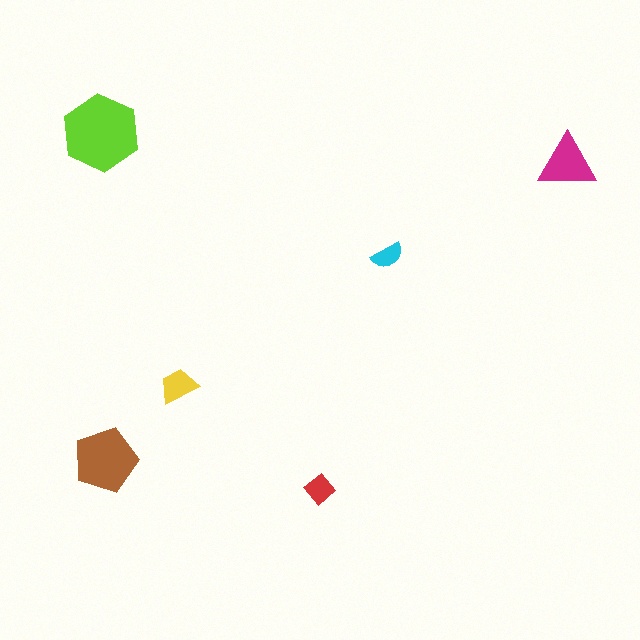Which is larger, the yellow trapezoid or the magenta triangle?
The magenta triangle.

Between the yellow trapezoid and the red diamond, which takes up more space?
The yellow trapezoid.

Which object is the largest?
The lime hexagon.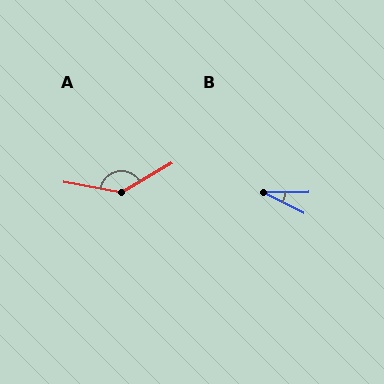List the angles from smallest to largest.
B (28°), A (139°).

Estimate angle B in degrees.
Approximately 28 degrees.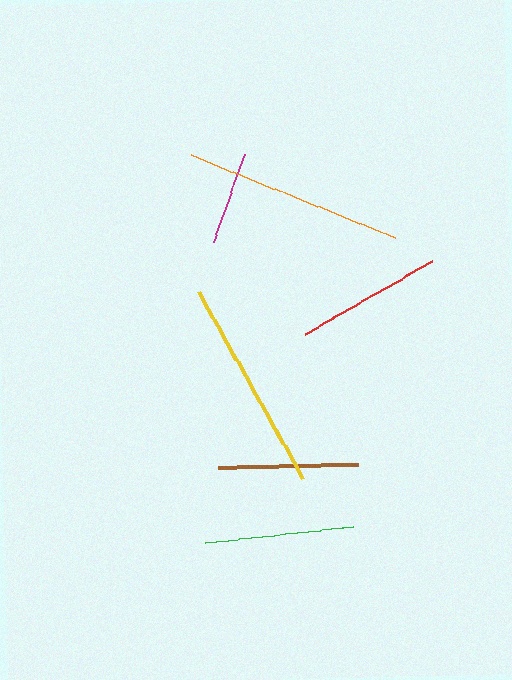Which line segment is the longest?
The orange line is the longest at approximately 220 pixels.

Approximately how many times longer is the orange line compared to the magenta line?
The orange line is approximately 2.4 times the length of the magenta line.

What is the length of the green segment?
The green segment is approximately 150 pixels long.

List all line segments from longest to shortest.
From longest to shortest: orange, yellow, green, red, brown, magenta.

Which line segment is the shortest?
The magenta line is the shortest at approximately 93 pixels.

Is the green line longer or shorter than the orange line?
The orange line is longer than the green line.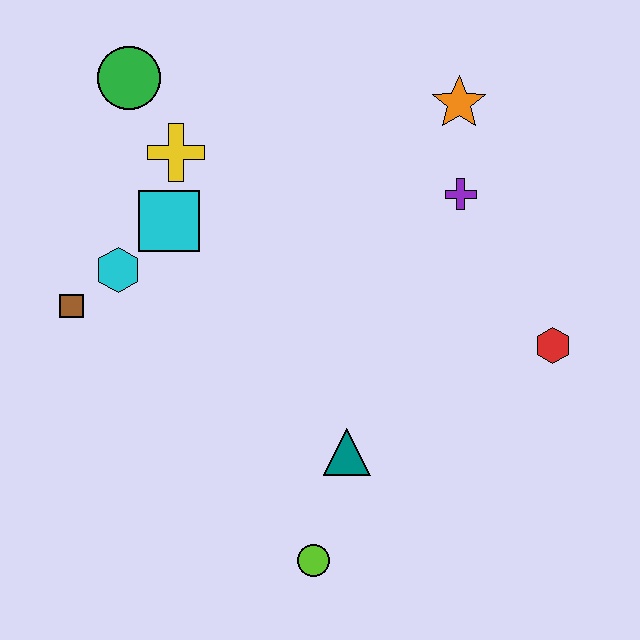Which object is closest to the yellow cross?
The cyan square is closest to the yellow cross.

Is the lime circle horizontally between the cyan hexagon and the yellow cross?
No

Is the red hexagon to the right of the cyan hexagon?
Yes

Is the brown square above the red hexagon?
Yes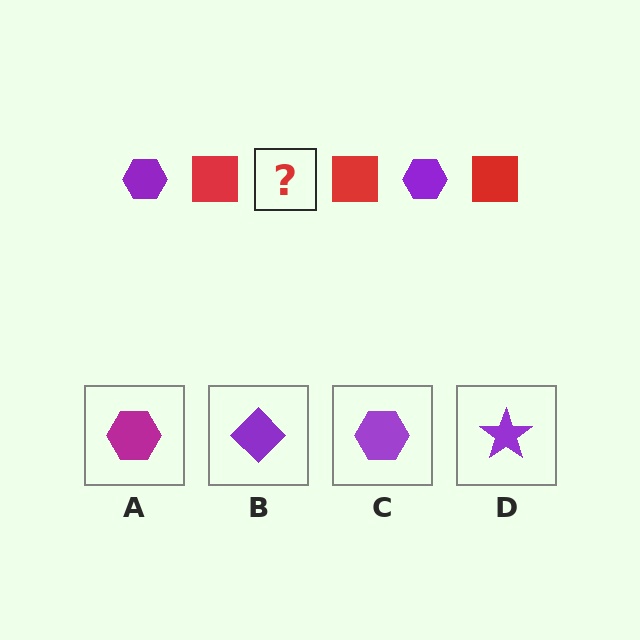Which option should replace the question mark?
Option C.